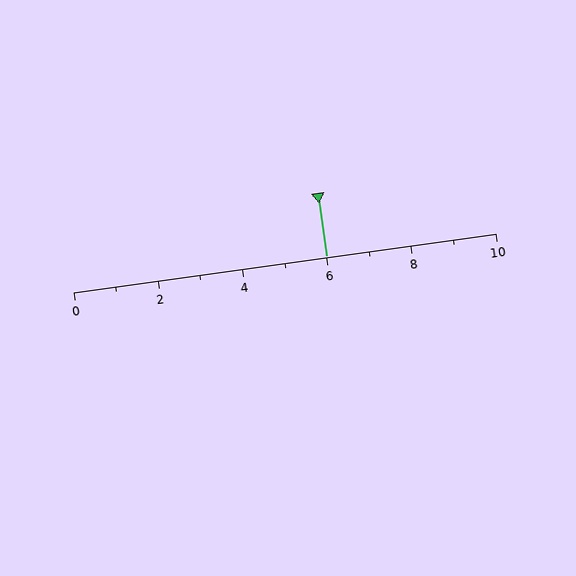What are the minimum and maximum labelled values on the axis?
The axis runs from 0 to 10.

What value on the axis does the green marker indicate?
The marker indicates approximately 6.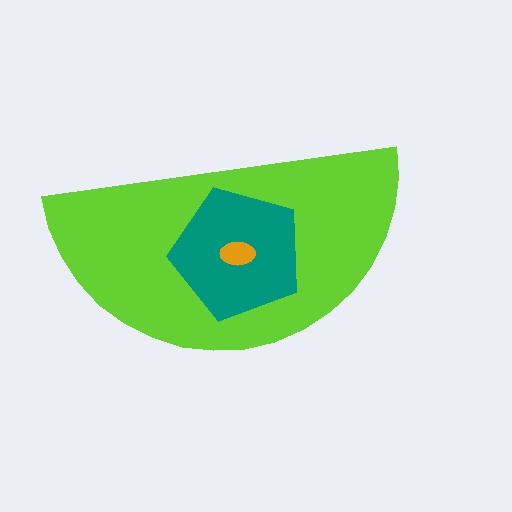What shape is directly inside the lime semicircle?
The teal pentagon.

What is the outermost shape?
The lime semicircle.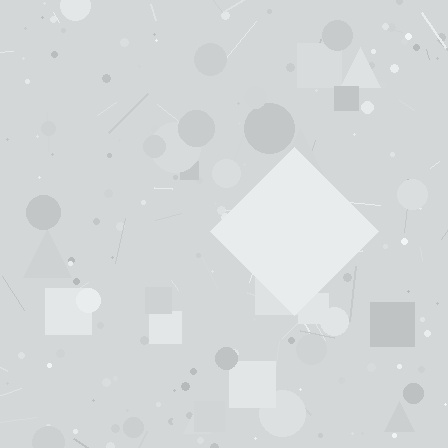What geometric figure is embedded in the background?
A diamond is embedded in the background.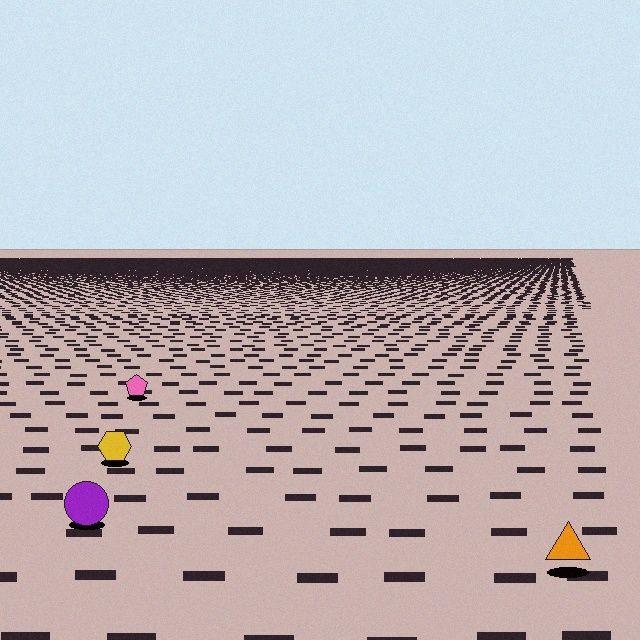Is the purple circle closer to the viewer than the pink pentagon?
Yes. The purple circle is closer — you can tell from the texture gradient: the ground texture is coarser near it.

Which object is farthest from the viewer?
The pink pentagon is farthest from the viewer. It appears smaller and the ground texture around it is denser.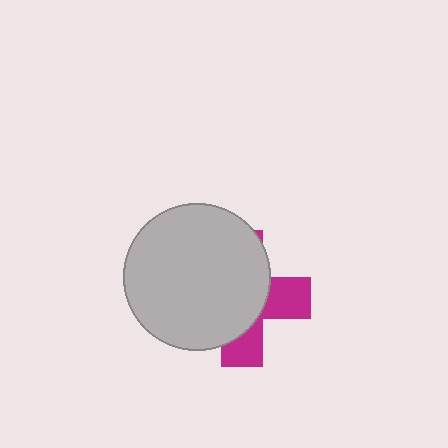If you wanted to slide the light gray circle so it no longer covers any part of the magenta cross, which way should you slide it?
Slide it left — that is the most direct way to separate the two shapes.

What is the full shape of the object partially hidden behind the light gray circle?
The partially hidden object is a magenta cross.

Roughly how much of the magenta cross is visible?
A small part of it is visible (roughly 34%).